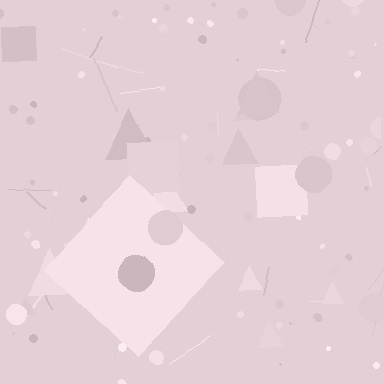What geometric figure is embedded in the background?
A diamond is embedded in the background.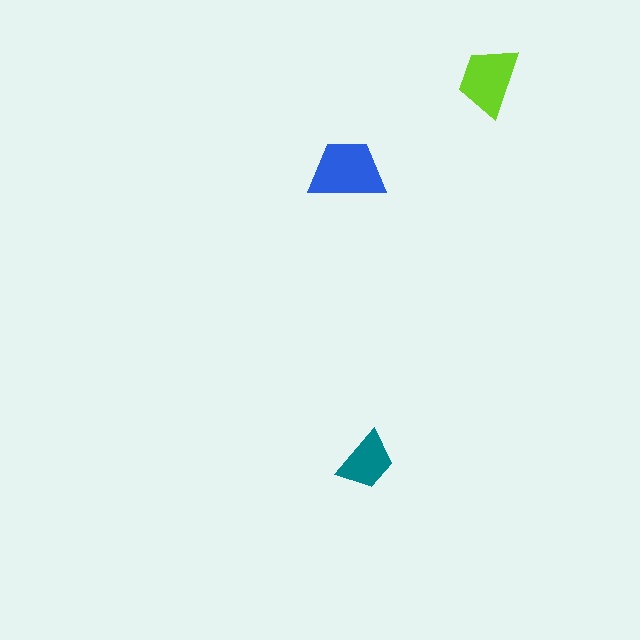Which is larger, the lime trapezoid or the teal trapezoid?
The lime one.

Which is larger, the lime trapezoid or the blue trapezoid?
The blue one.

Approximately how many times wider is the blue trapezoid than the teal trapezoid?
About 1.5 times wider.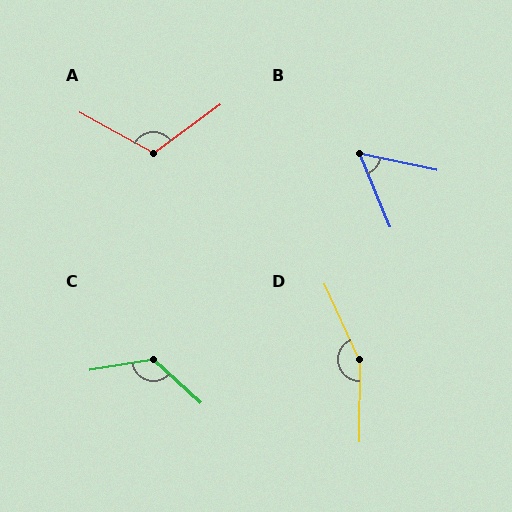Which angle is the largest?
D, at approximately 155 degrees.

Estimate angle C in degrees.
Approximately 129 degrees.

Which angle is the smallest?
B, at approximately 55 degrees.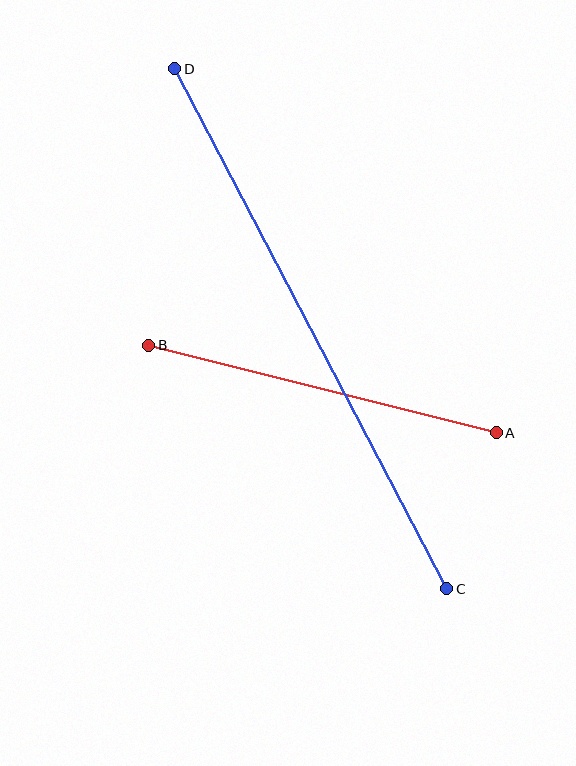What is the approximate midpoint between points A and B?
The midpoint is at approximately (322, 389) pixels.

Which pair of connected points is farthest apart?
Points C and D are farthest apart.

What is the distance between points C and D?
The distance is approximately 587 pixels.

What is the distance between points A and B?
The distance is approximately 358 pixels.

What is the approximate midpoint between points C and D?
The midpoint is at approximately (311, 329) pixels.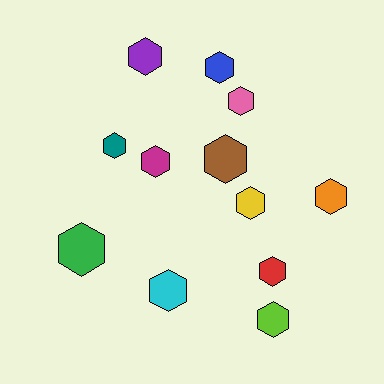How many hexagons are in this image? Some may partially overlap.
There are 12 hexagons.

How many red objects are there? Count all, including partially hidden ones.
There is 1 red object.